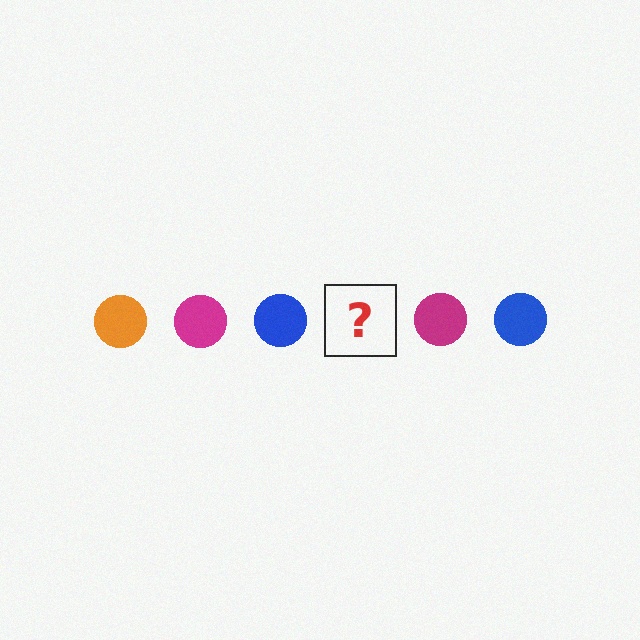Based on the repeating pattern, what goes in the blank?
The blank should be an orange circle.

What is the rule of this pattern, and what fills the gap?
The rule is that the pattern cycles through orange, magenta, blue circles. The gap should be filled with an orange circle.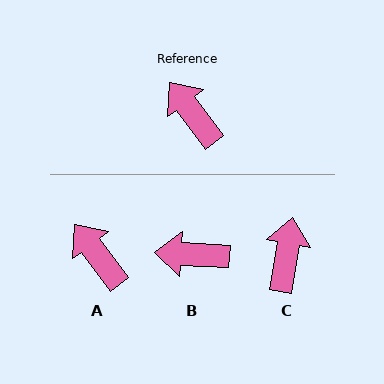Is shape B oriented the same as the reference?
No, it is off by about 50 degrees.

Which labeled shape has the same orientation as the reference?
A.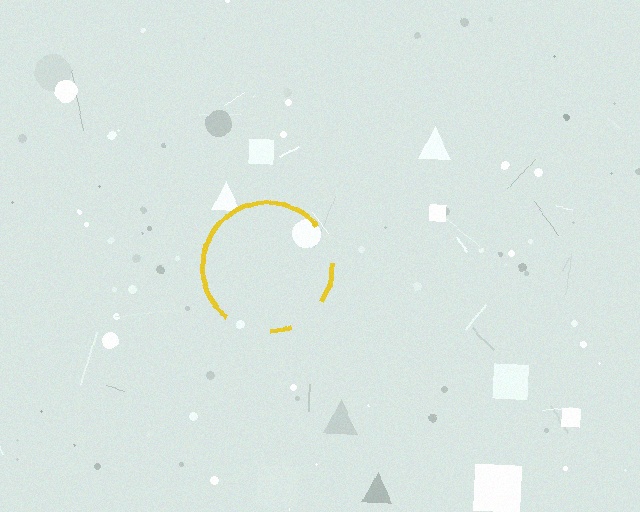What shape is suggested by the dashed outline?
The dashed outline suggests a circle.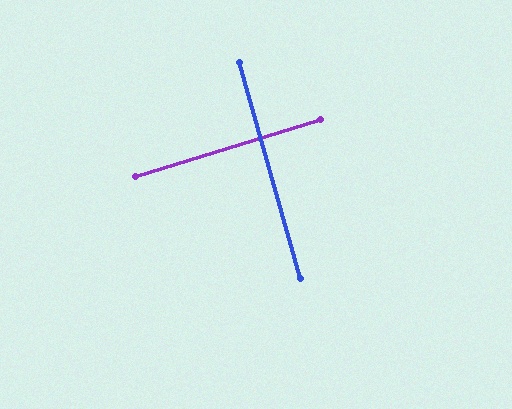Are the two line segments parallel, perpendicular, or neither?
Perpendicular — they meet at approximately 89°.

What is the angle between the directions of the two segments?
Approximately 89 degrees.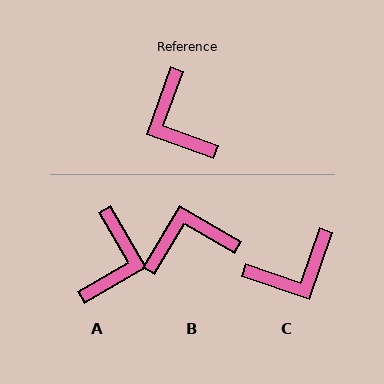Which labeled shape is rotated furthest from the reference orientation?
A, about 140 degrees away.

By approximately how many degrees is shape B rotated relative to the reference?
Approximately 101 degrees clockwise.